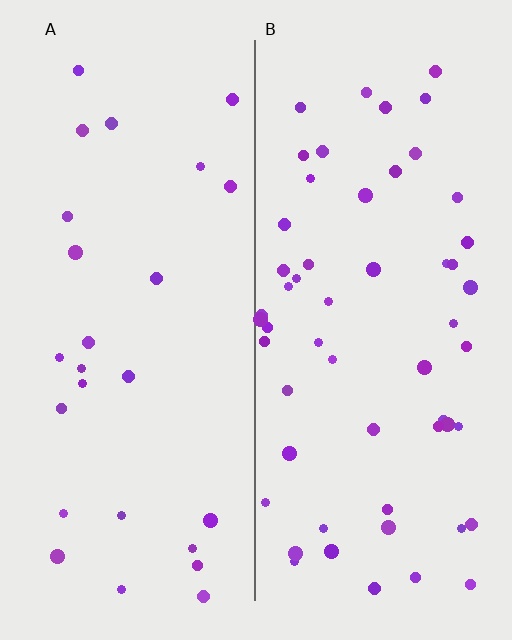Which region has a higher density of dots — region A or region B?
B (the right).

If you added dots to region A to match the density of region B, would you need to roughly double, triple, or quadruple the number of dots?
Approximately double.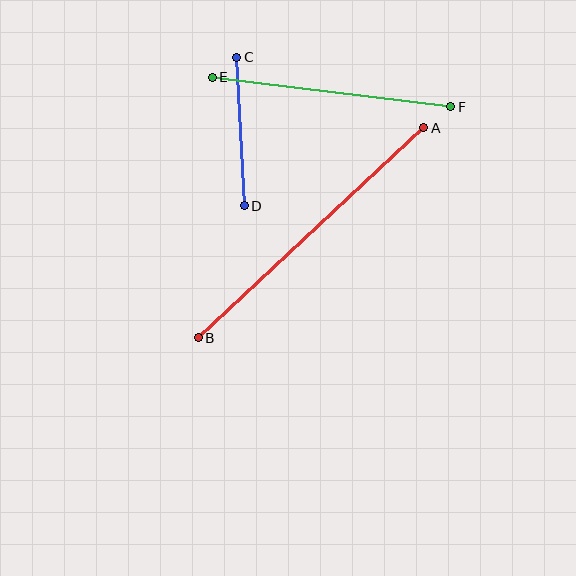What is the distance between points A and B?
The distance is approximately 308 pixels.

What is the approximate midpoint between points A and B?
The midpoint is at approximately (311, 233) pixels.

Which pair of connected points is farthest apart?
Points A and B are farthest apart.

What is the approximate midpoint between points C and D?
The midpoint is at approximately (241, 132) pixels.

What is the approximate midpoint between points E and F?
The midpoint is at approximately (332, 92) pixels.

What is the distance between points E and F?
The distance is approximately 240 pixels.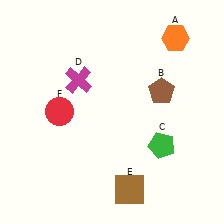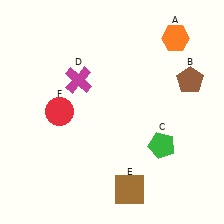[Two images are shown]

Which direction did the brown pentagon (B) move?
The brown pentagon (B) moved right.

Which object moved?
The brown pentagon (B) moved right.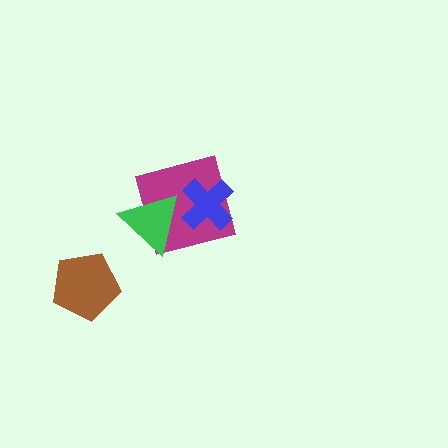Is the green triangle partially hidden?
No, no other shape covers it.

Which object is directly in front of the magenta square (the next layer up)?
The blue cross is directly in front of the magenta square.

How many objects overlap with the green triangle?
1 object overlaps with the green triangle.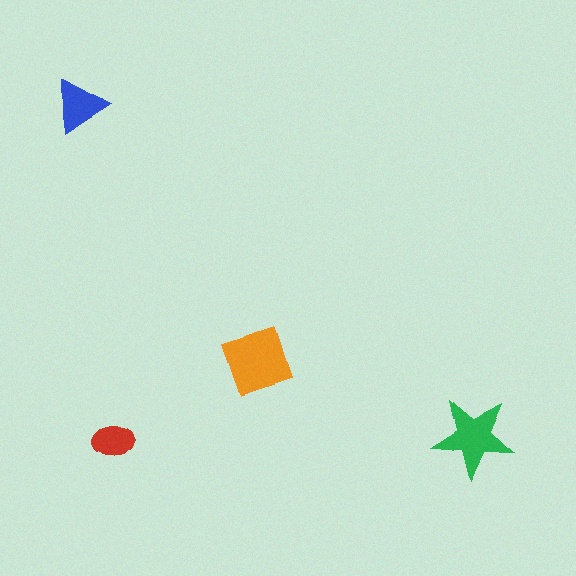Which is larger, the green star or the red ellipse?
The green star.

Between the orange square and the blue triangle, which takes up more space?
The orange square.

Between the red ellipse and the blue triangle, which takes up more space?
The blue triangle.